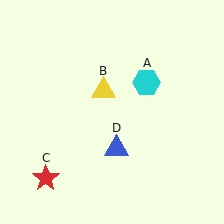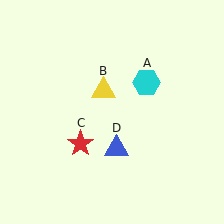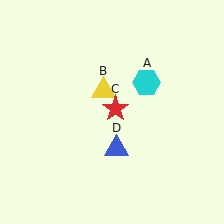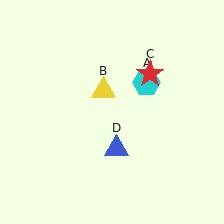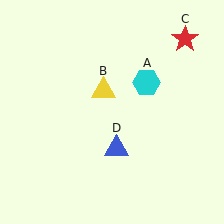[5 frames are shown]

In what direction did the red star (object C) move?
The red star (object C) moved up and to the right.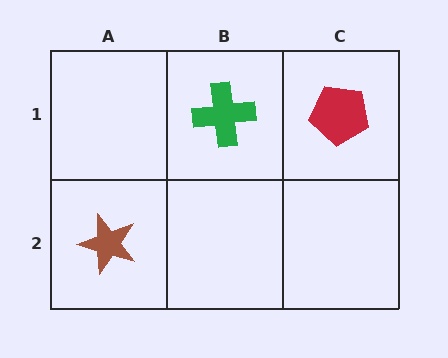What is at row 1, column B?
A green cross.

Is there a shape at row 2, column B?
No, that cell is empty.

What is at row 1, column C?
A red pentagon.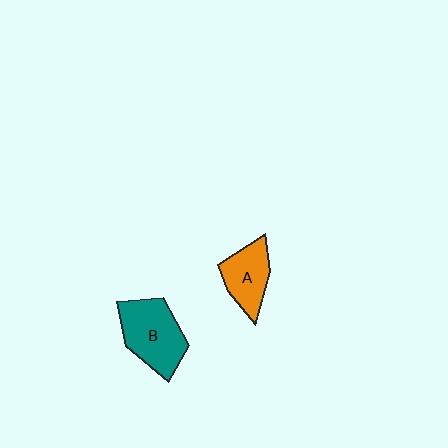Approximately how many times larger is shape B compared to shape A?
Approximately 1.4 times.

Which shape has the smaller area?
Shape A (orange).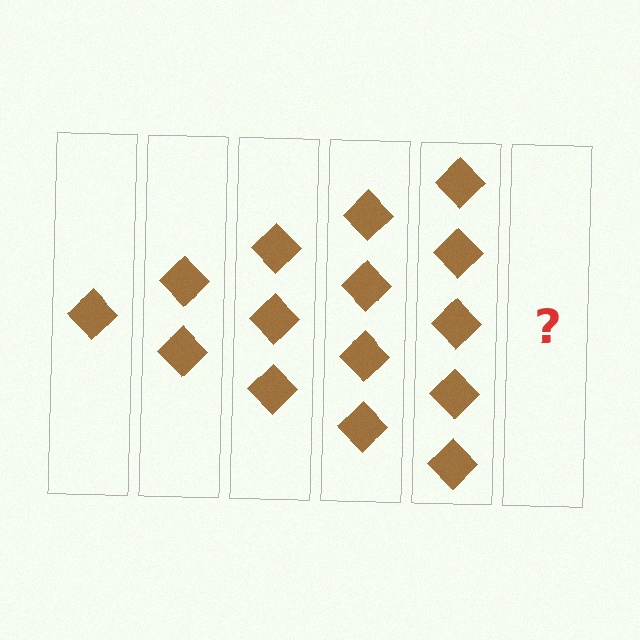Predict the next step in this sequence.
The next step is 6 diamonds.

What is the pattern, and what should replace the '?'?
The pattern is that each step adds one more diamond. The '?' should be 6 diamonds.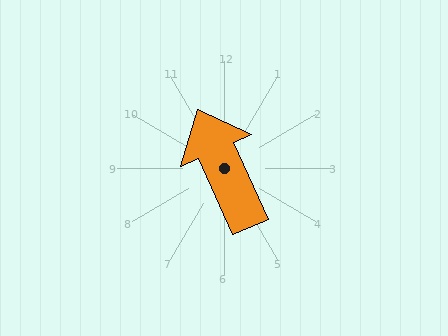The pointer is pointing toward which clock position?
Roughly 11 o'clock.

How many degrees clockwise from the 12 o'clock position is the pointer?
Approximately 336 degrees.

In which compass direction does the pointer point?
Northwest.